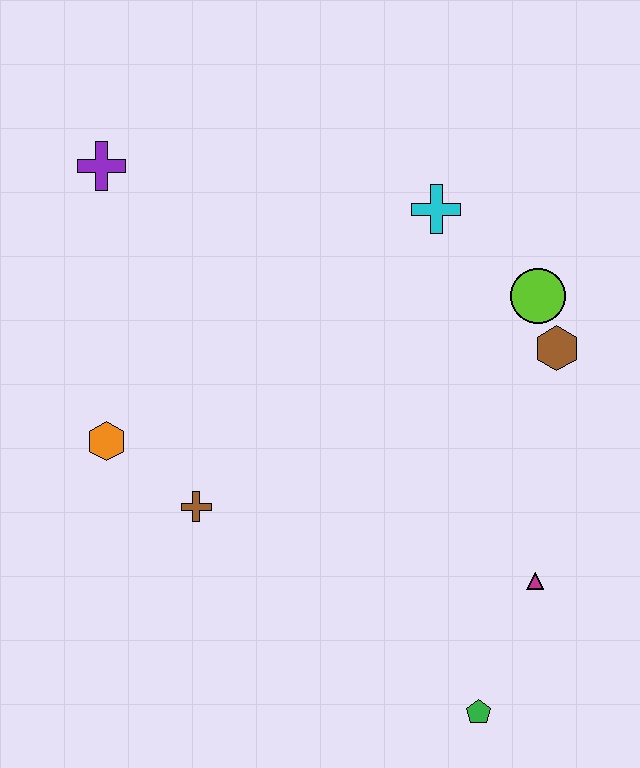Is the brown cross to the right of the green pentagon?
No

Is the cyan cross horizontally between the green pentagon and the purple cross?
Yes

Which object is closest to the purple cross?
The orange hexagon is closest to the purple cross.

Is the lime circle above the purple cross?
No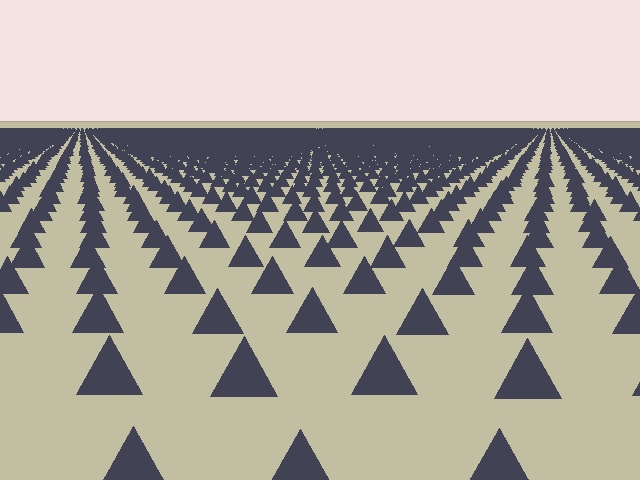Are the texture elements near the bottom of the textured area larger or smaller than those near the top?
Larger. Near the bottom, elements are closer to the viewer and appear at a bigger on-screen size.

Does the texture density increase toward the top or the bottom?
Density increases toward the top.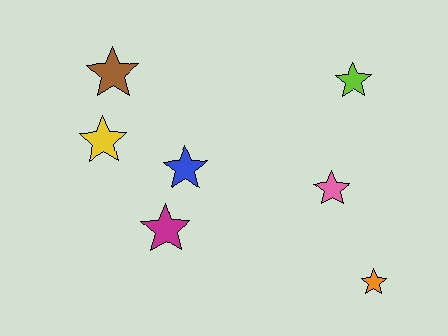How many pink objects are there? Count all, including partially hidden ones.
There is 1 pink object.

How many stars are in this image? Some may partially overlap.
There are 7 stars.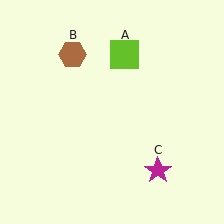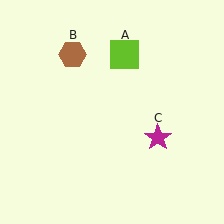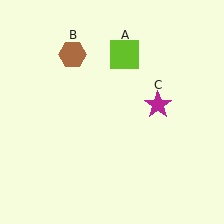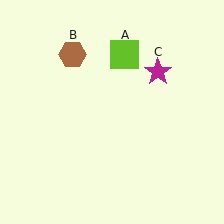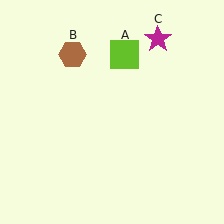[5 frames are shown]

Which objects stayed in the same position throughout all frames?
Lime square (object A) and brown hexagon (object B) remained stationary.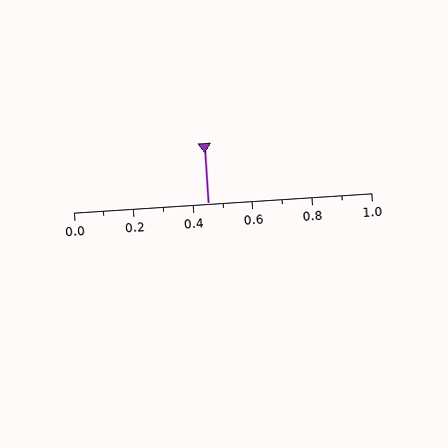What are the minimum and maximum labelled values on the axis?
The axis runs from 0.0 to 1.0.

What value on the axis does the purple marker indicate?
The marker indicates approximately 0.45.